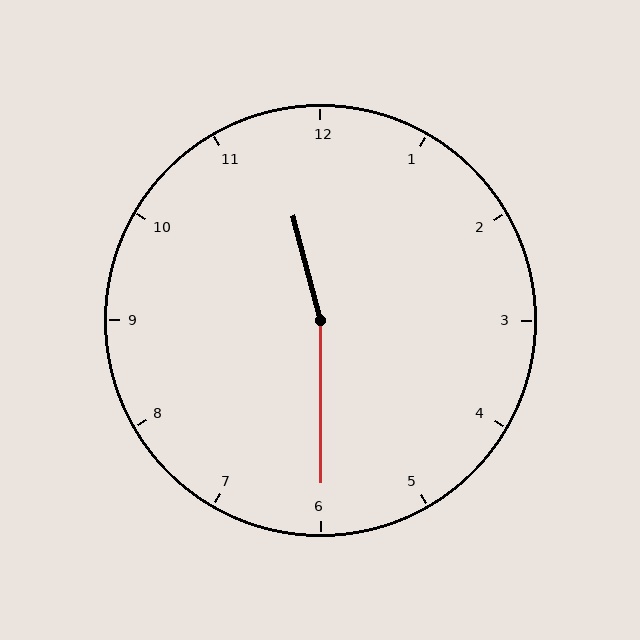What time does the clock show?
11:30.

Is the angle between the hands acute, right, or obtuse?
It is obtuse.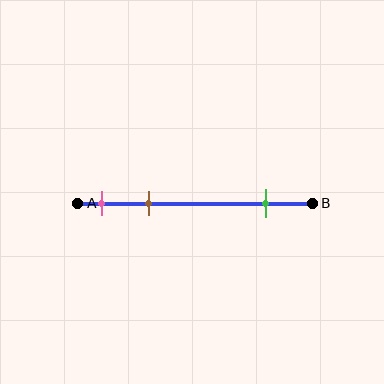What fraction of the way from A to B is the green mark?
The green mark is approximately 80% (0.8) of the way from A to B.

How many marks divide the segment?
There are 3 marks dividing the segment.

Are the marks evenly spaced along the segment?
No, the marks are not evenly spaced.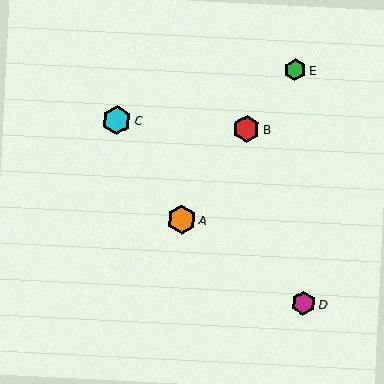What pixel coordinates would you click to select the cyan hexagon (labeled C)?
Click at (117, 120) to select the cyan hexagon C.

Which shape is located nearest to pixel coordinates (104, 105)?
The cyan hexagon (labeled C) at (117, 120) is nearest to that location.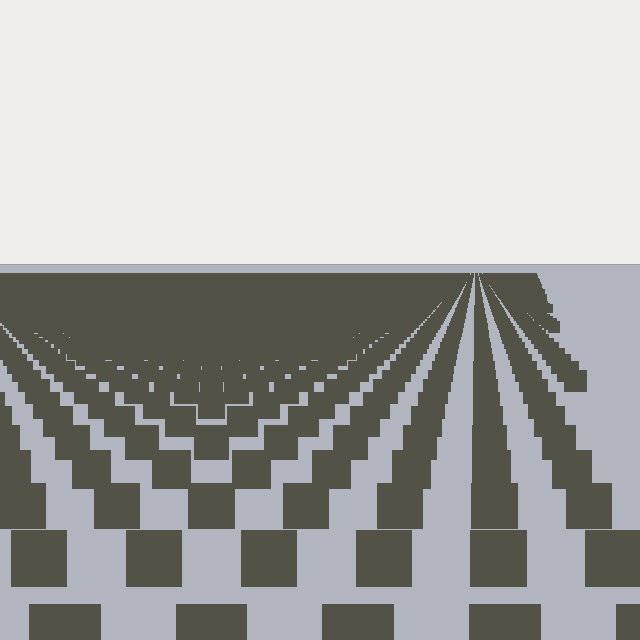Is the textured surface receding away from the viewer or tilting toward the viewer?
The surface is receding away from the viewer. Texture elements get smaller and denser toward the top.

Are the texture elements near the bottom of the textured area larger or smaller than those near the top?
Larger. Near the bottom, elements are closer to the viewer and appear at a bigger on-screen size.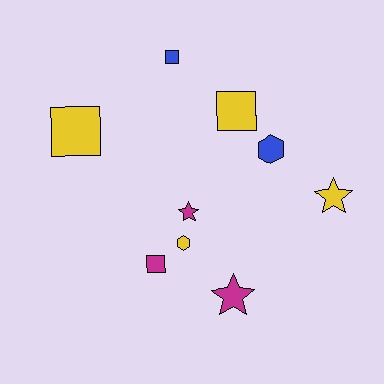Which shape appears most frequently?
Square, with 4 objects.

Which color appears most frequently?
Yellow, with 4 objects.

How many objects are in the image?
There are 9 objects.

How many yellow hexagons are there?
There is 1 yellow hexagon.